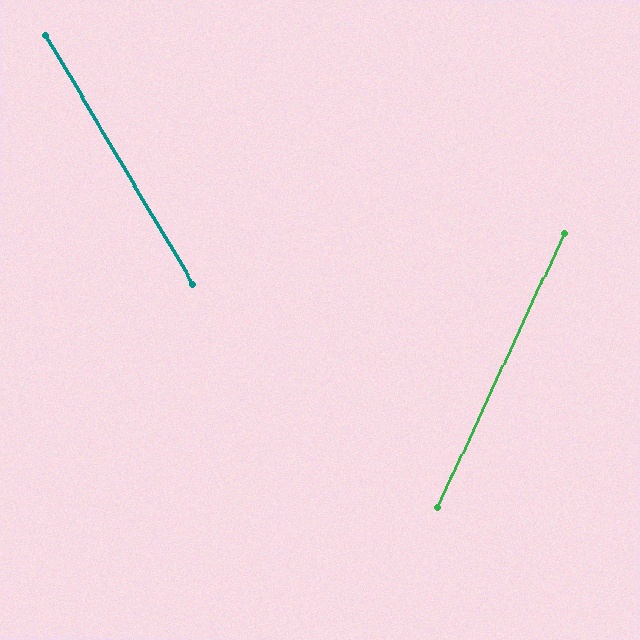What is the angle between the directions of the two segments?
Approximately 56 degrees.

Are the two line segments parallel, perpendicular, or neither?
Neither parallel nor perpendicular — they differ by about 56°.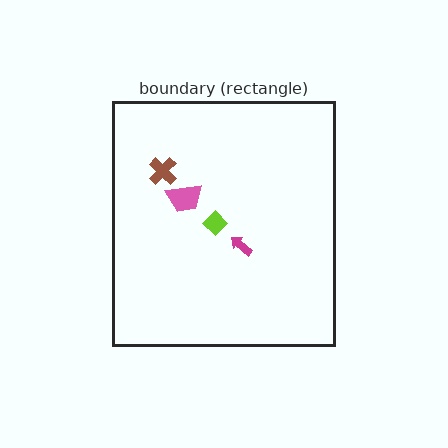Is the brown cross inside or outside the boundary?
Inside.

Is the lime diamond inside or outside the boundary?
Inside.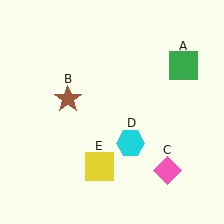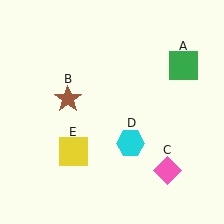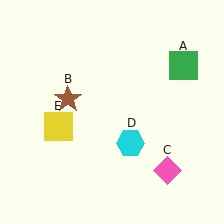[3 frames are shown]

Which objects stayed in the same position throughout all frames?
Green square (object A) and brown star (object B) and pink diamond (object C) and cyan hexagon (object D) remained stationary.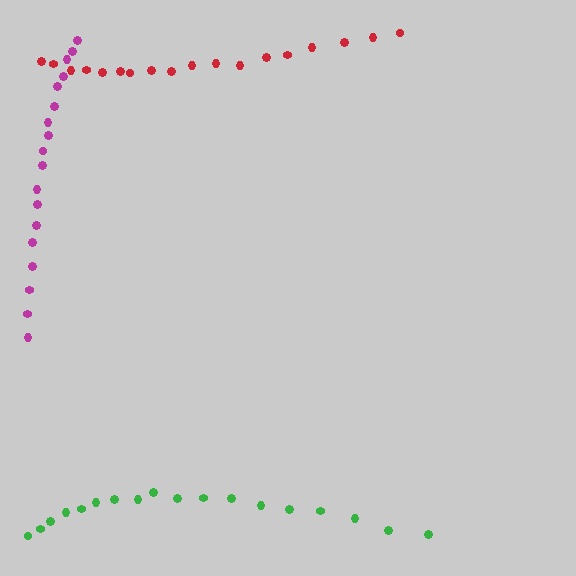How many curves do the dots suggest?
There are 3 distinct paths.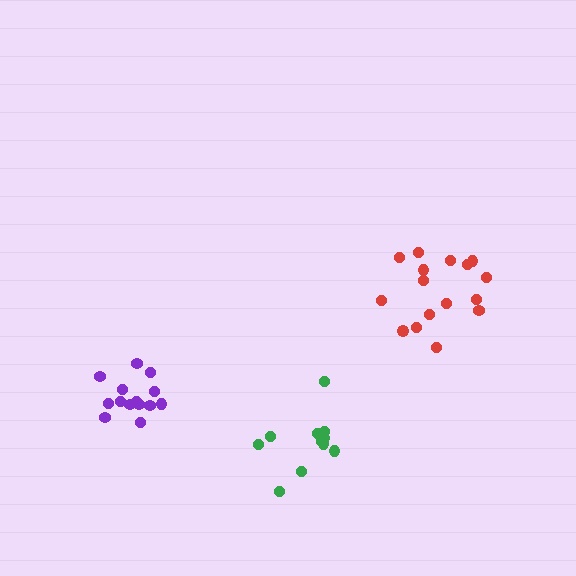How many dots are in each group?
Group 1: 14 dots, Group 2: 16 dots, Group 3: 11 dots (41 total).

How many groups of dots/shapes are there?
There are 3 groups.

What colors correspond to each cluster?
The clusters are colored: purple, red, green.